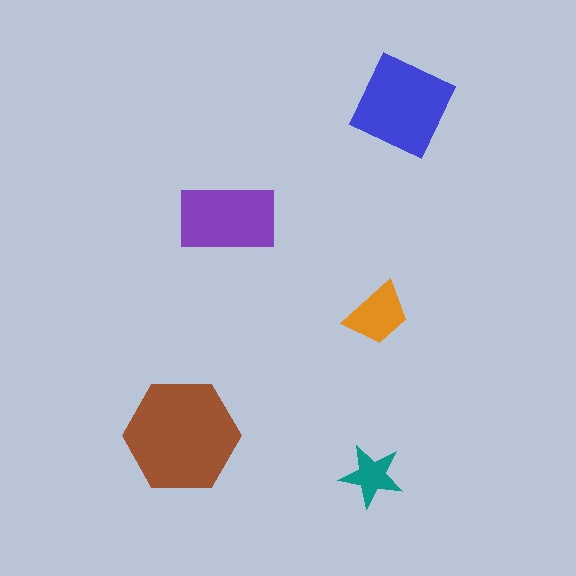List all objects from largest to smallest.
The brown hexagon, the blue diamond, the purple rectangle, the orange trapezoid, the teal star.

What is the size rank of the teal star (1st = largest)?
5th.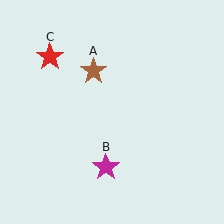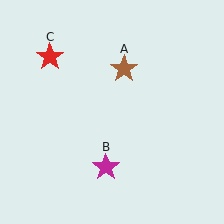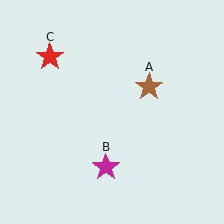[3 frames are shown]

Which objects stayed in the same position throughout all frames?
Magenta star (object B) and red star (object C) remained stationary.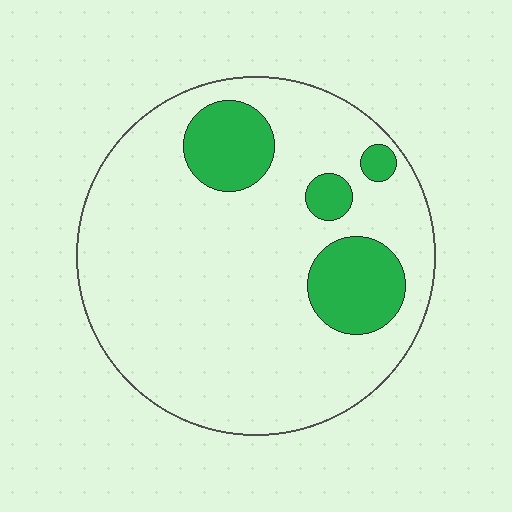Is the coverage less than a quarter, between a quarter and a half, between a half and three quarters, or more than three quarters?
Less than a quarter.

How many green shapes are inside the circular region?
4.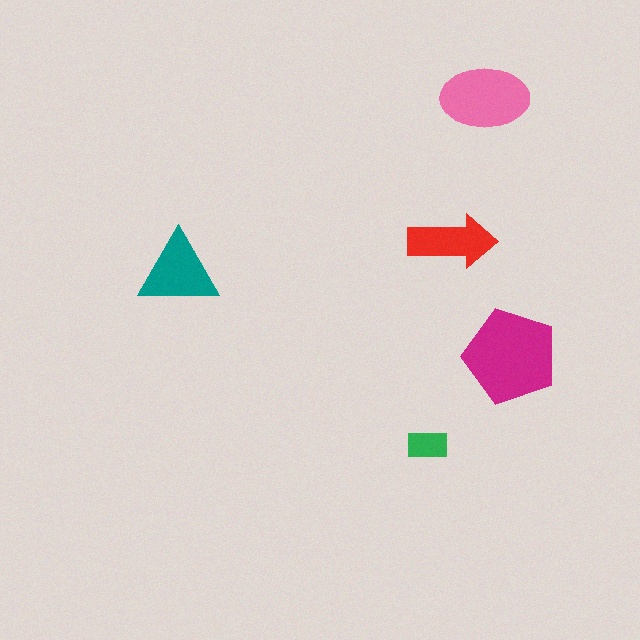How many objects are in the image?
There are 5 objects in the image.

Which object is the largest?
The magenta pentagon.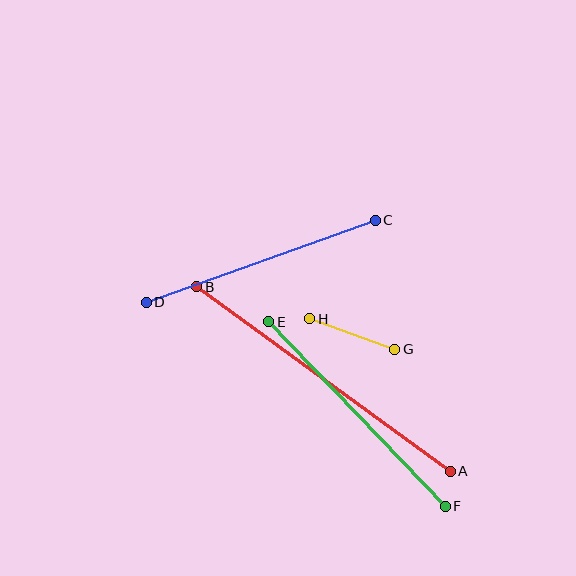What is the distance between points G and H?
The distance is approximately 90 pixels.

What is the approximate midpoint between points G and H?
The midpoint is at approximately (352, 334) pixels.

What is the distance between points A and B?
The distance is approximately 313 pixels.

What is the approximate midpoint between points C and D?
The midpoint is at approximately (261, 261) pixels.